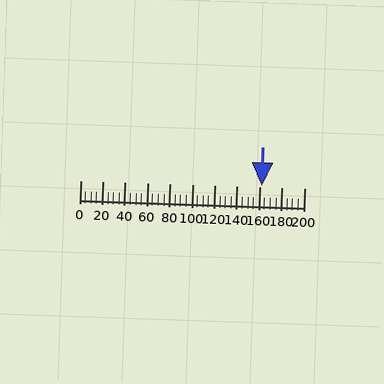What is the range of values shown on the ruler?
The ruler shows values from 0 to 200.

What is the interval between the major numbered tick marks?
The major tick marks are spaced 20 units apart.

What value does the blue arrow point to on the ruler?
The blue arrow points to approximately 162.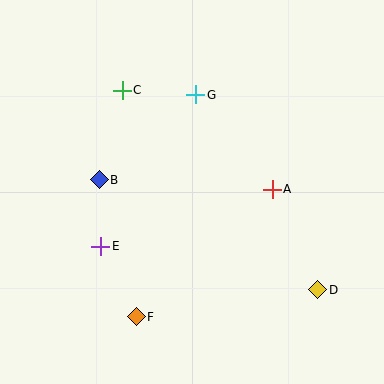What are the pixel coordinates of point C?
Point C is at (122, 90).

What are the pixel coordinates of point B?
Point B is at (99, 180).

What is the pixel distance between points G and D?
The distance between G and D is 230 pixels.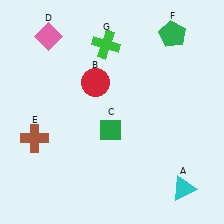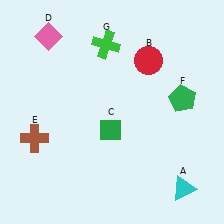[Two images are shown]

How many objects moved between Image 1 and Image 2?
2 objects moved between the two images.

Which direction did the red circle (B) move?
The red circle (B) moved right.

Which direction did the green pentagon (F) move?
The green pentagon (F) moved down.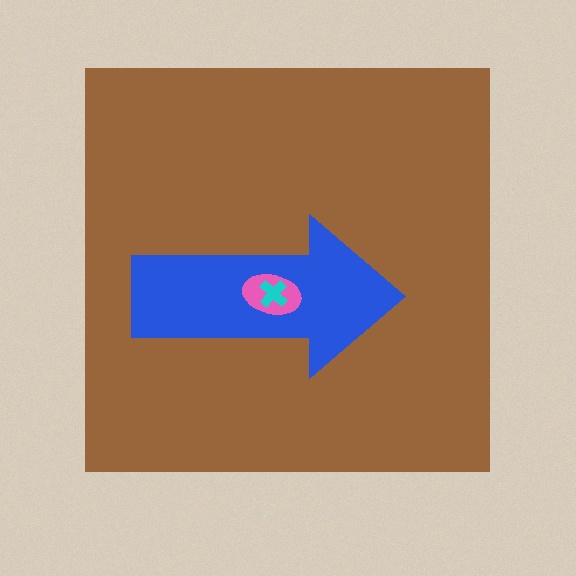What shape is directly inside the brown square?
The blue arrow.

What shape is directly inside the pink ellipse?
The cyan cross.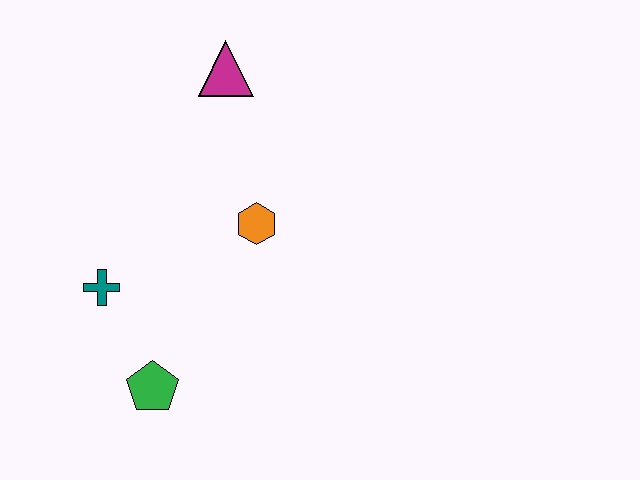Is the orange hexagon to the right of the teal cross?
Yes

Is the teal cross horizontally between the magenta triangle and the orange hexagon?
No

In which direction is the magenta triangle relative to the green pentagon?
The magenta triangle is above the green pentagon.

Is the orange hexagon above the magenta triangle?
No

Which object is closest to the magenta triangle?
The orange hexagon is closest to the magenta triangle.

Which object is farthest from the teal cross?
The magenta triangle is farthest from the teal cross.